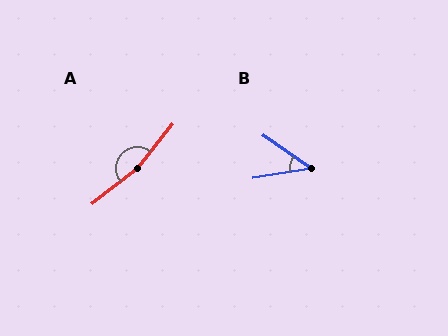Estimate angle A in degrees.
Approximately 166 degrees.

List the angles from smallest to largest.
B (44°), A (166°).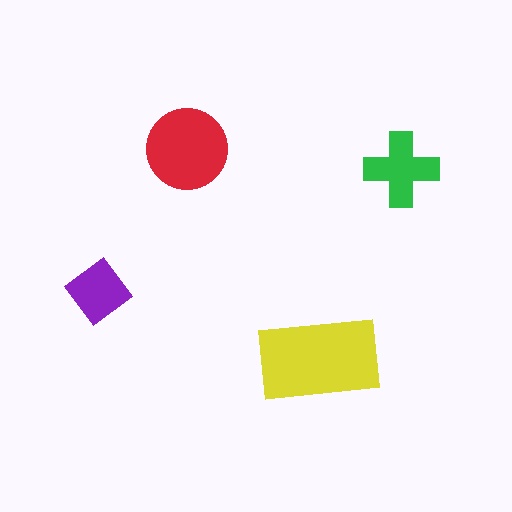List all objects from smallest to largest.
The purple diamond, the green cross, the red circle, the yellow rectangle.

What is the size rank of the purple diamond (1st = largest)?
4th.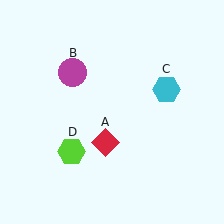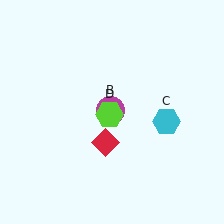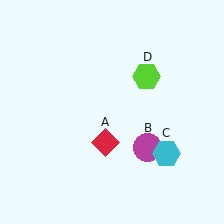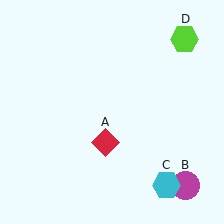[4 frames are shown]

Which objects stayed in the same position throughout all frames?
Red diamond (object A) remained stationary.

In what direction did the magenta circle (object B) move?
The magenta circle (object B) moved down and to the right.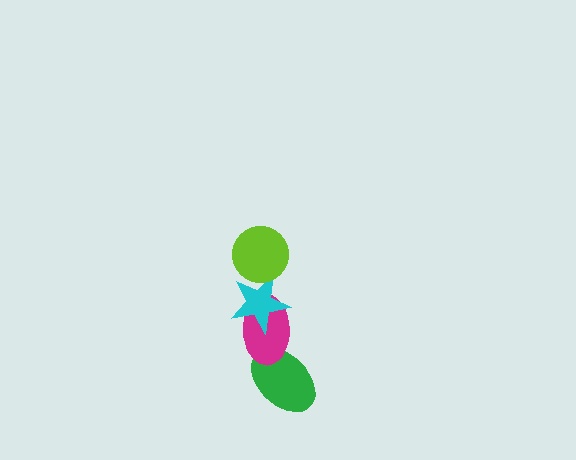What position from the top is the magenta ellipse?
The magenta ellipse is 3rd from the top.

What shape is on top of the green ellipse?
The magenta ellipse is on top of the green ellipse.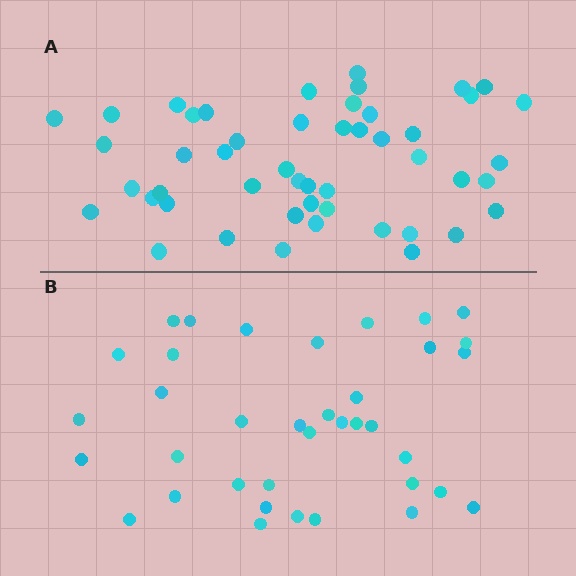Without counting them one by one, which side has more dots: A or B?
Region A (the top region) has more dots.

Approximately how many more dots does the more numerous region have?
Region A has roughly 12 or so more dots than region B.